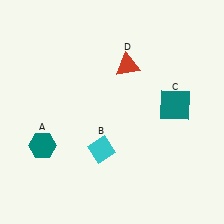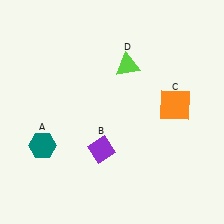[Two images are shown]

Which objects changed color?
B changed from cyan to purple. C changed from teal to orange. D changed from red to lime.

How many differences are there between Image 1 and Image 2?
There are 3 differences between the two images.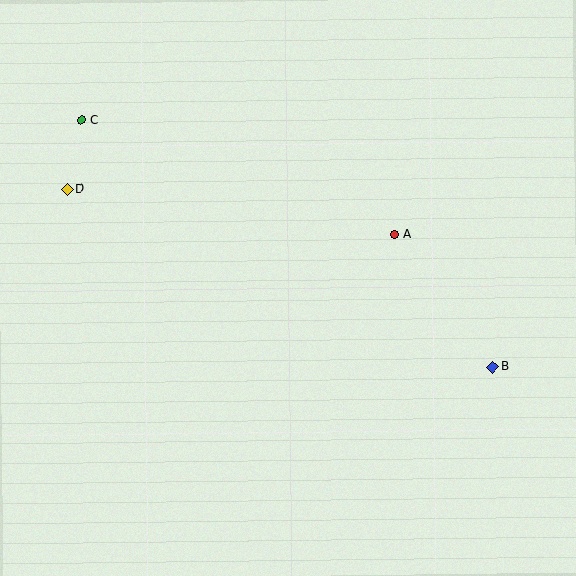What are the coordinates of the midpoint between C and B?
The midpoint between C and B is at (287, 244).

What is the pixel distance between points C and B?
The distance between C and B is 479 pixels.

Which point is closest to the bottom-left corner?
Point D is closest to the bottom-left corner.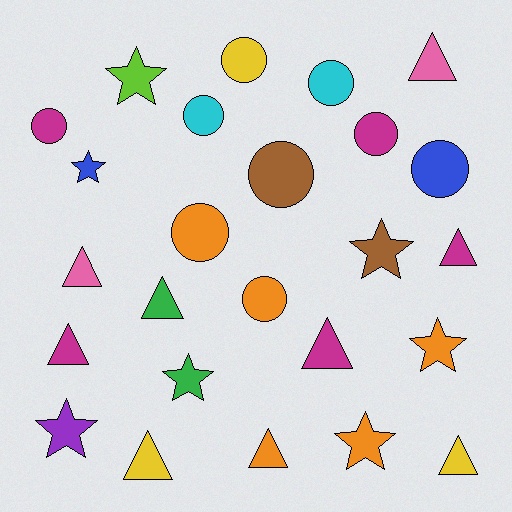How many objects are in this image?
There are 25 objects.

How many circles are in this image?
There are 9 circles.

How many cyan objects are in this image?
There are 2 cyan objects.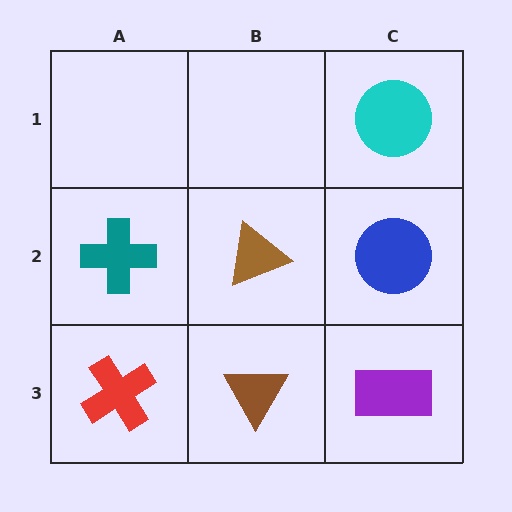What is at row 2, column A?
A teal cross.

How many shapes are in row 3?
3 shapes.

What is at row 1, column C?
A cyan circle.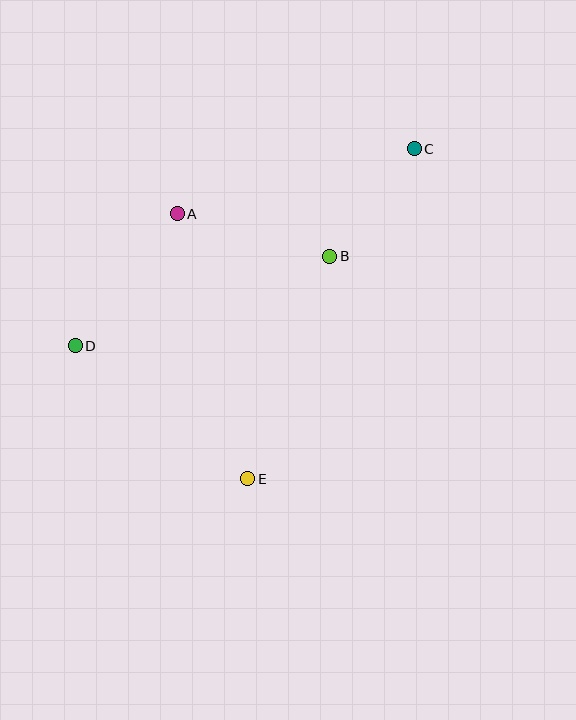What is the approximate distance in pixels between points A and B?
The distance between A and B is approximately 158 pixels.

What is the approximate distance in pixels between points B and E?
The distance between B and E is approximately 237 pixels.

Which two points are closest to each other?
Points B and C are closest to each other.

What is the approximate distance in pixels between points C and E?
The distance between C and E is approximately 370 pixels.